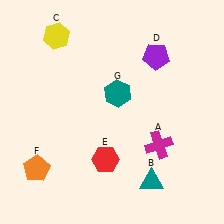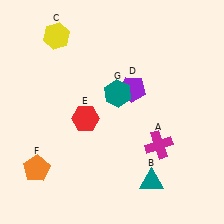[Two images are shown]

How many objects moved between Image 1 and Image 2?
2 objects moved between the two images.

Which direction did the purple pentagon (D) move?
The purple pentagon (D) moved down.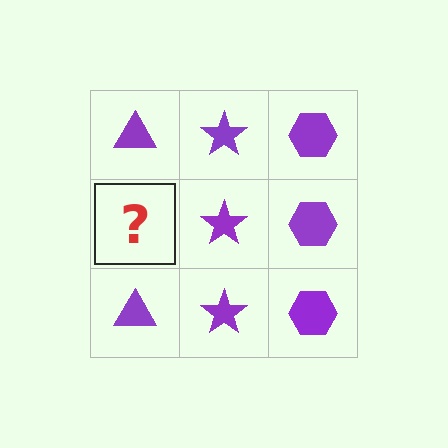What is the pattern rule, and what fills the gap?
The rule is that each column has a consistent shape. The gap should be filled with a purple triangle.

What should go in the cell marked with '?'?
The missing cell should contain a purple triangle.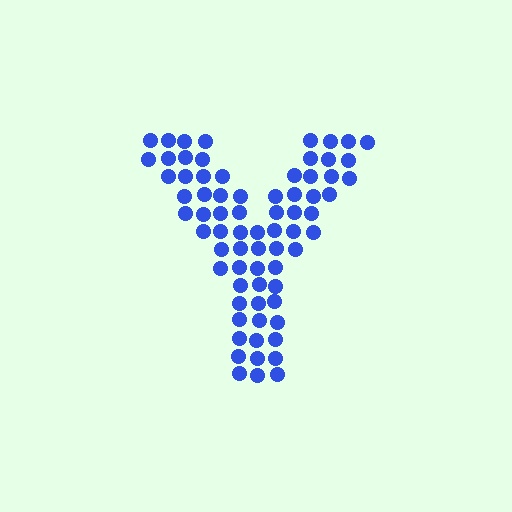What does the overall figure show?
The overall figure shows the letter Y.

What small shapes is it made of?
It is made of small circles.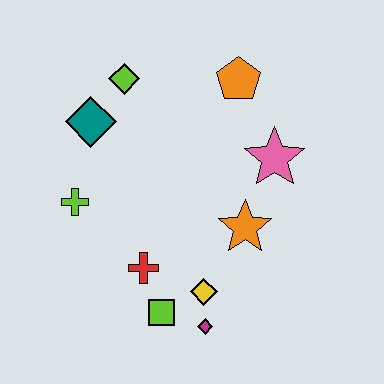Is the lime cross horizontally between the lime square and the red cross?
No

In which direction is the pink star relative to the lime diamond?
The pink star is to the right of the lime diamond.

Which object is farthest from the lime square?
The orange pentagon is farthest from the lime square.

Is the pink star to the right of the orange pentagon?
Yes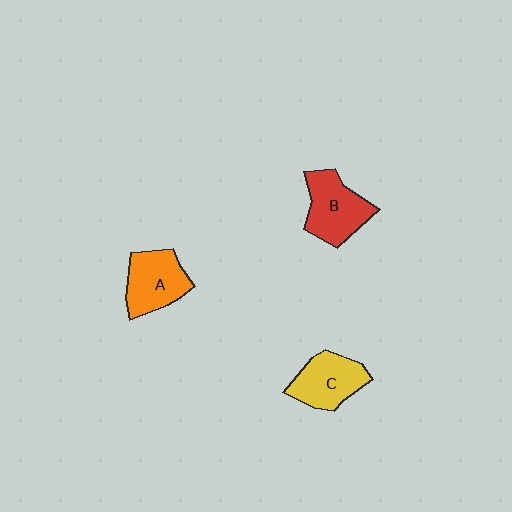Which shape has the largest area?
Shape B (red).